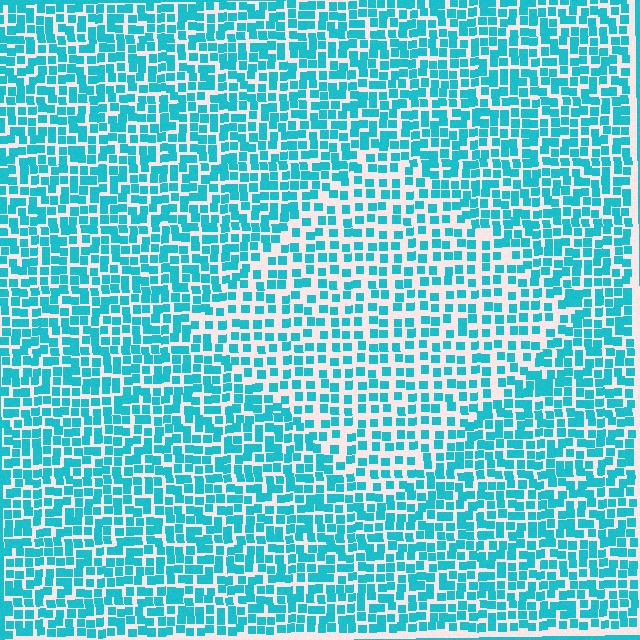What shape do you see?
I see a diamond.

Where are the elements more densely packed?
The elements are more densely packed outside the diamond boundary.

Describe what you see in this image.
The image contains small cyan elements arranged at two different densities. A diamond-shaped region is visible where the elements are less densely packed than the surrounding area.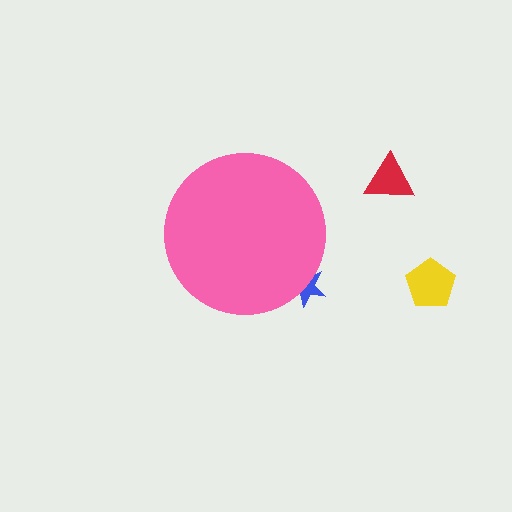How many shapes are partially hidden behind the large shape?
1 shape is partially hidden.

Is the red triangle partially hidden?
No, the red triangle is fully visible.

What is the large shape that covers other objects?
A pink circle.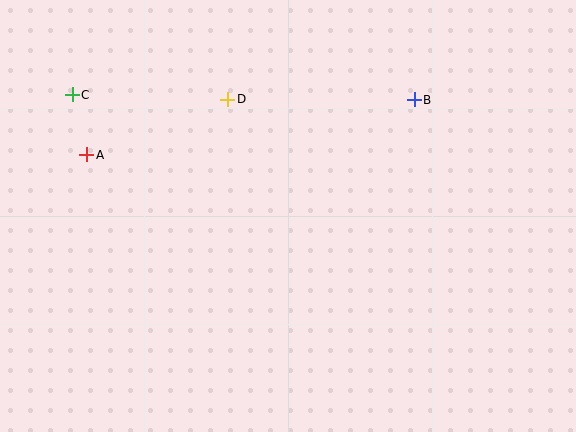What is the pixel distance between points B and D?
The distance between B and D is 187 pixels.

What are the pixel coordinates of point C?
Point C is at (72, 95).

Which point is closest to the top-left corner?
Point C is closest to the top-left corner.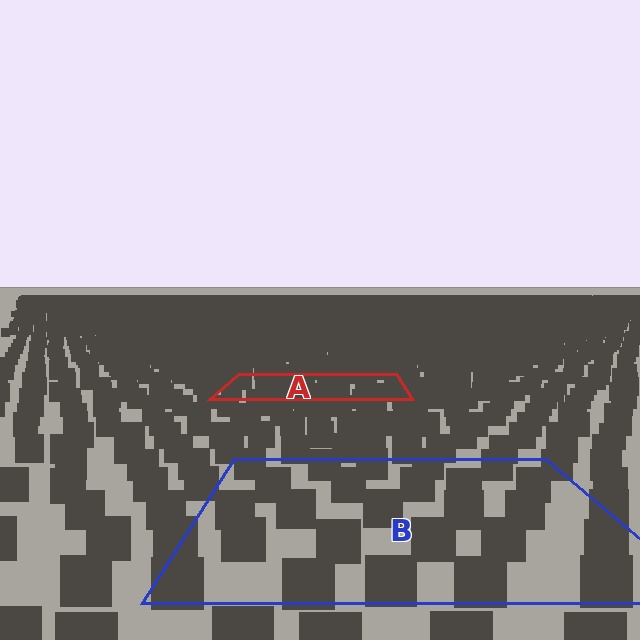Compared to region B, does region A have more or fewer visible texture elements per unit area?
Region A has more texture elements per unit area — they are packed more densely because it is farther away.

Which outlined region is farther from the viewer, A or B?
Region A is farther from the viewer — the texture elements inside it appear smaller and more densely packed.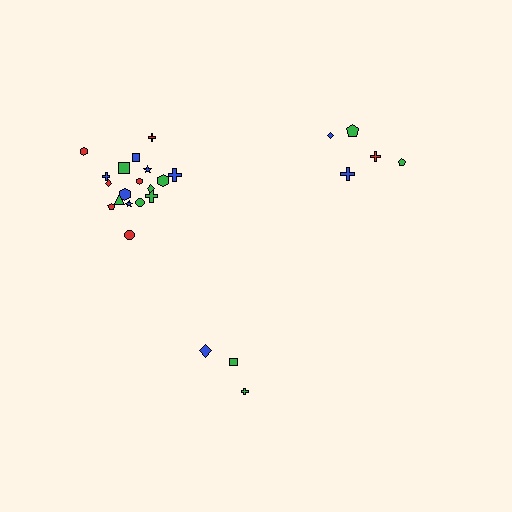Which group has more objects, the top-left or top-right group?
The top-left group.